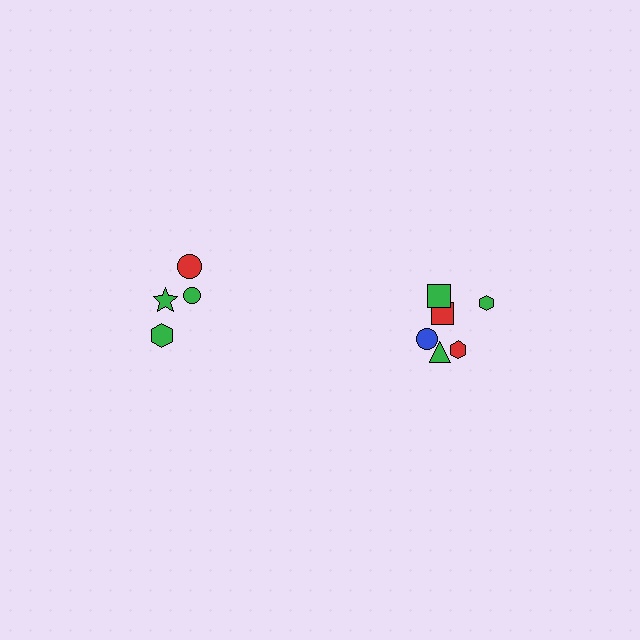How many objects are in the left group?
There are 4 objects.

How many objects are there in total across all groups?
There are 10 objects.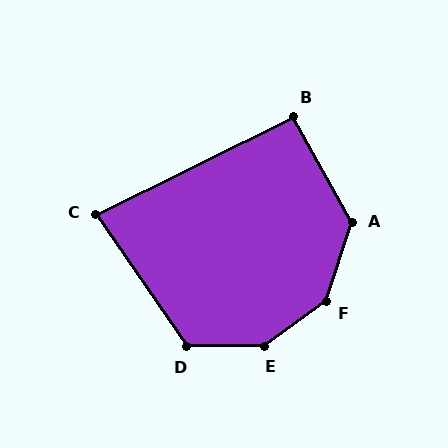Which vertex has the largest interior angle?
E, at approximately 145 degrees.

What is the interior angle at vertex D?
Approximately 124 degrees (obtuse).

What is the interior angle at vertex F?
Approximately 144 degrees (obtuse).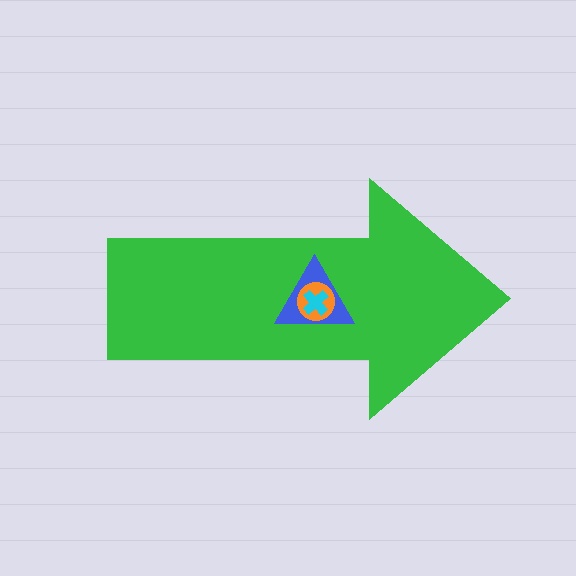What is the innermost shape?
The cyan cross.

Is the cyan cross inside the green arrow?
Yes.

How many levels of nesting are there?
4.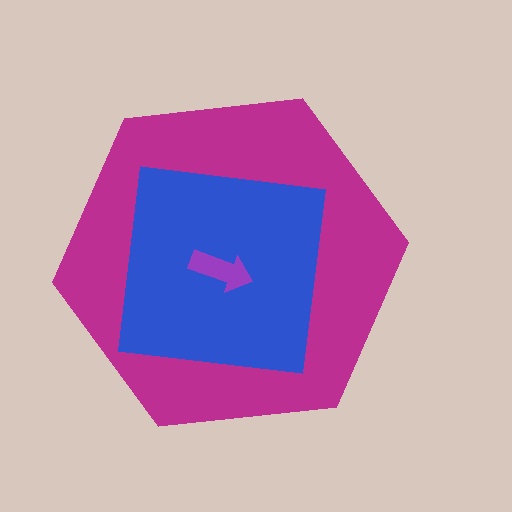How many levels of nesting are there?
3.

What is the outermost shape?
The magenta hexagon.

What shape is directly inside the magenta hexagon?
The blue square.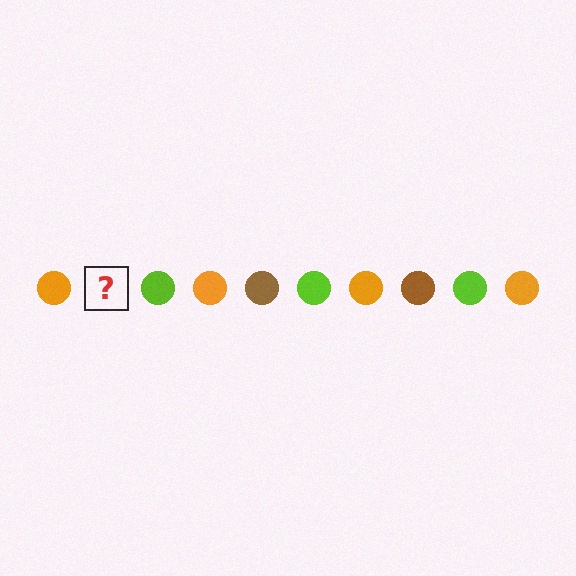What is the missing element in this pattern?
The missing element is a brown circle.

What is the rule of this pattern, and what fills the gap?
The rule is that the pattern cycles through orange, brown, lime circles. The gap should be filled with a brown circle.